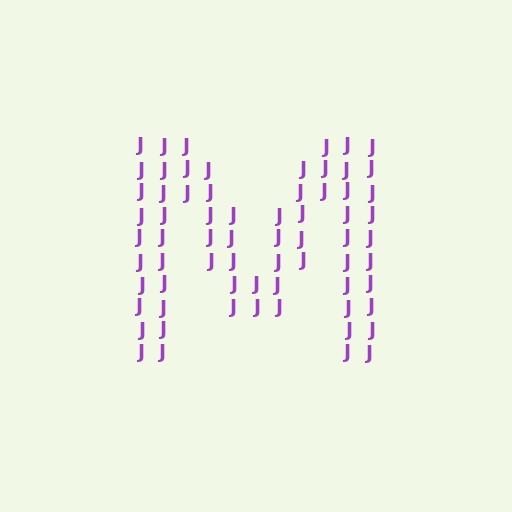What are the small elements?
The small elements are letter J's.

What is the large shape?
The large shape is the letter M.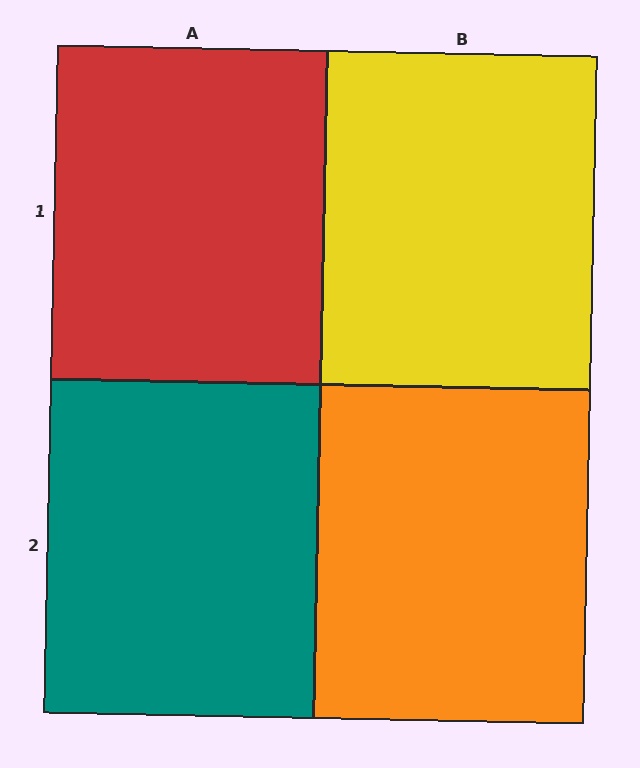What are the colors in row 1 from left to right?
Red, yellow.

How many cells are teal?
1 cell is teal.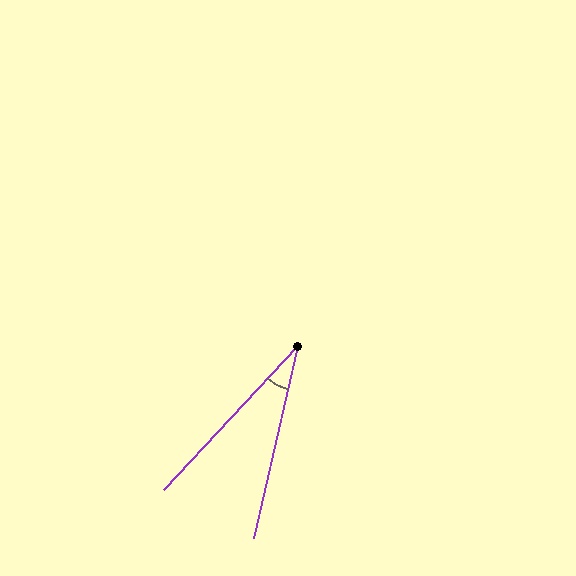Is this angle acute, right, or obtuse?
It is acute.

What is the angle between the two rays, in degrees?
Approximately 30 degrees.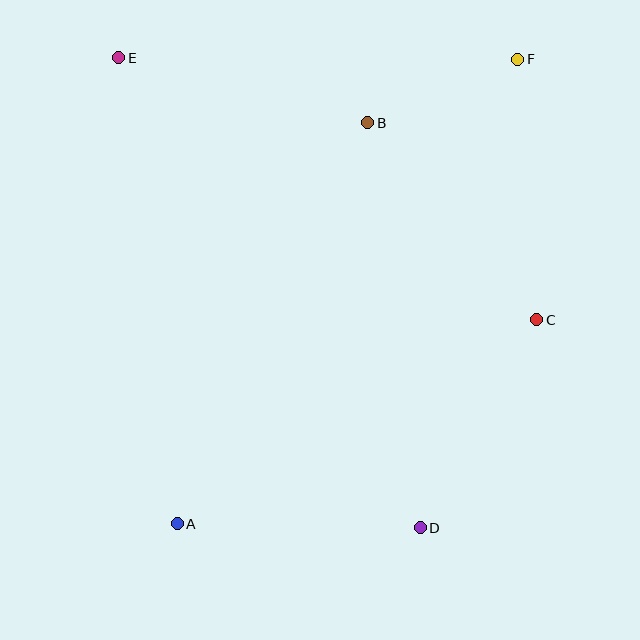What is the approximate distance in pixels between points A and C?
The distance between A and C is approximately 414 pixels.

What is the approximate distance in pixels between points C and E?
The distance between C and E is approximately 494 pixels.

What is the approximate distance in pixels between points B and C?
The distance between B and C is approximately 260 pixels.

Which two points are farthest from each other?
Points A and F are farthest from each other.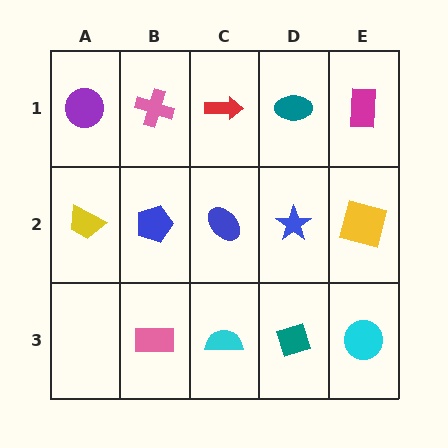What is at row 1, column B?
A pink cross.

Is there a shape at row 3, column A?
No, that cell is empty.